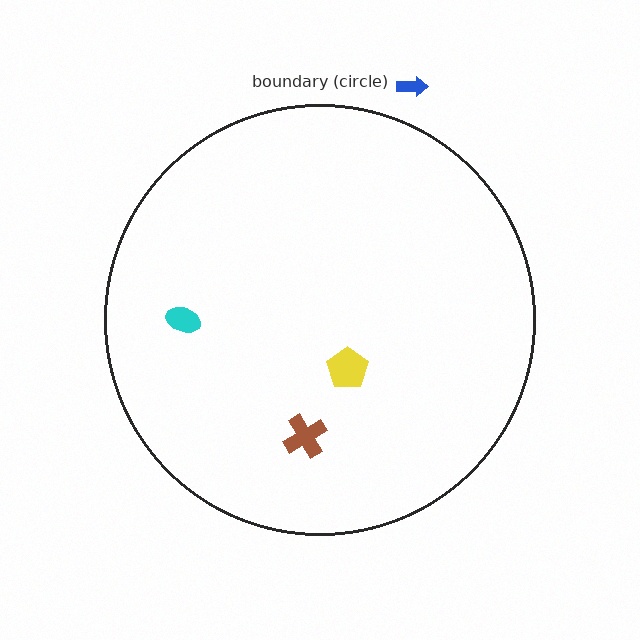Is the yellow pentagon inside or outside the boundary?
Inside.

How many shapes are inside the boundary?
3 inside, 1 outside.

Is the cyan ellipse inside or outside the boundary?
Inside.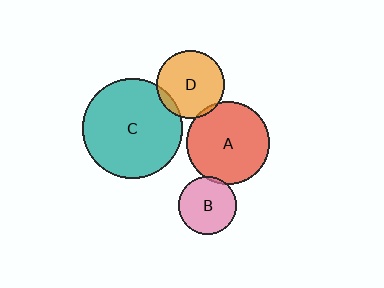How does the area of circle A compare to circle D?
Approximately 1.5 times.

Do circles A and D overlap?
Yes.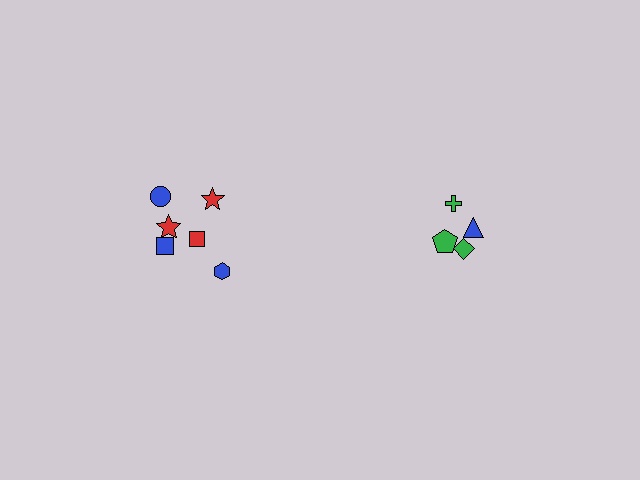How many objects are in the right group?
There are 4 objects.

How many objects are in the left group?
There are 6 objects.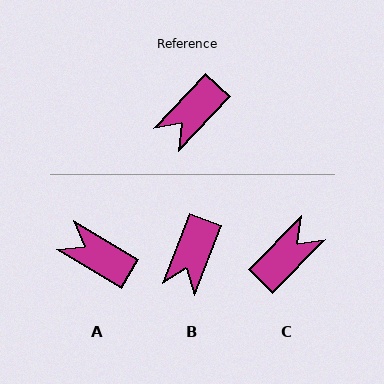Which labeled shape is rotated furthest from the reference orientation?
C, about 178 degrees away.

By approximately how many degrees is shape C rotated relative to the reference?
Approximately 178 degrees counter-clockwise.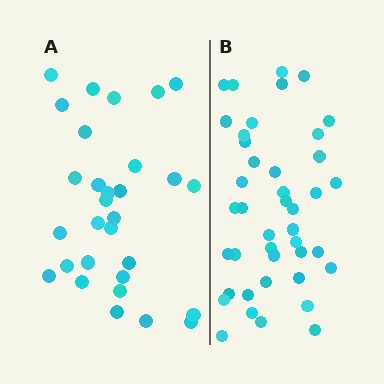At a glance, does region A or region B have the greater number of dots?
Region B (the right region) has more dots.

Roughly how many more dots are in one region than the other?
Region B has roughly 12 or so more dots than region A.